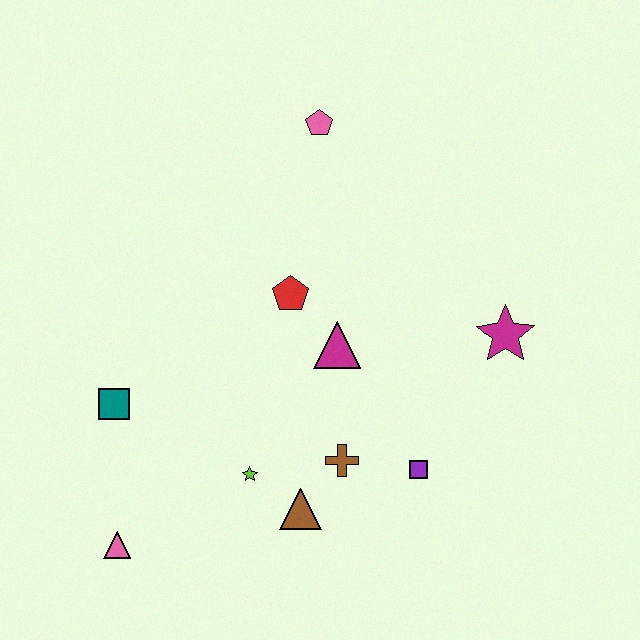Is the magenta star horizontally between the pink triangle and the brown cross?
No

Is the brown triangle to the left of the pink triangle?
No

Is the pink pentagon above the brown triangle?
Yes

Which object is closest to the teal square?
The pink triangle is closest to the teal square.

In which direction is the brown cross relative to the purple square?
The brown cross is to the left of the purple square.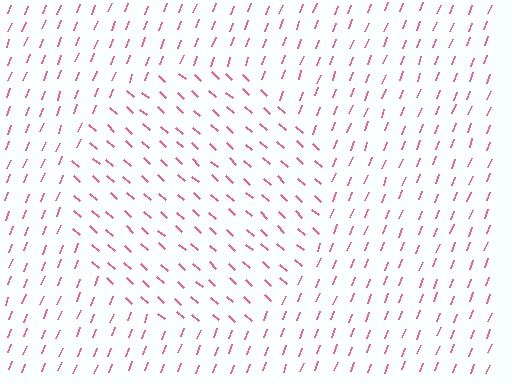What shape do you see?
I see a circle.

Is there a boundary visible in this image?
Yes, there is a texture boundary formed by a change in line orientation.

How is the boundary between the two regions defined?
The boundary is defined purely by a change in line orientation (approximately 69 degrees difference). All lines are the same color and thickness.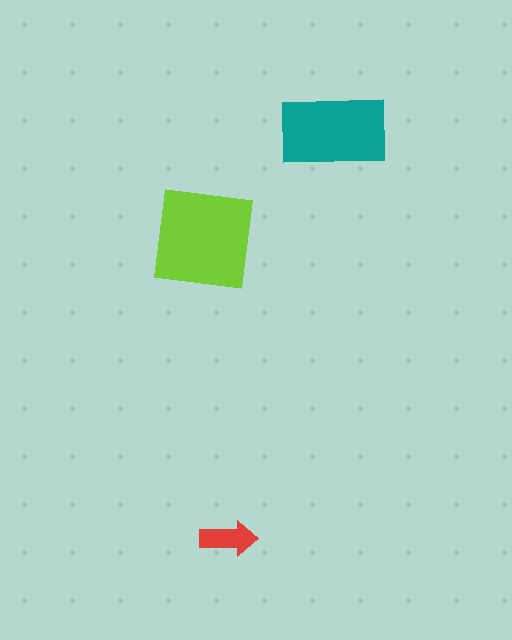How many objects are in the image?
There are 3 objects in the image.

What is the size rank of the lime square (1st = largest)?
1st.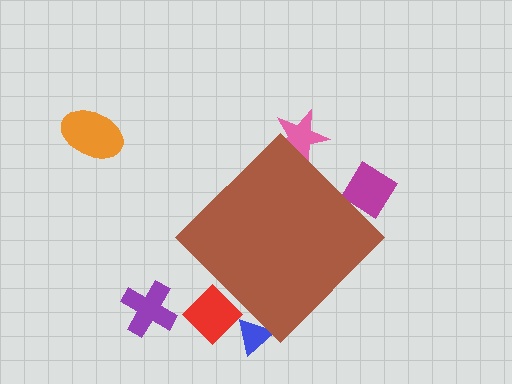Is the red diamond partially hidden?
Yes, the red diamond is partially hidden behind the brown diamond.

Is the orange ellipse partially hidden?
No, the orange ellipse is fully visible.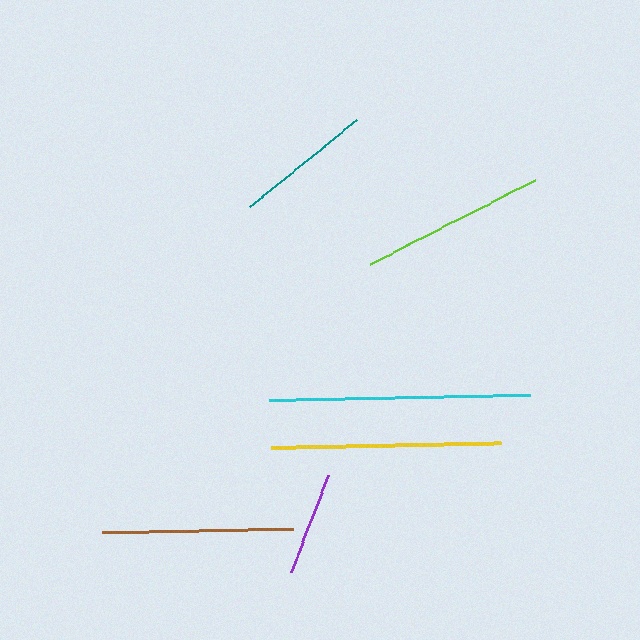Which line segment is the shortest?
The purple line is the shortest at approximately 104 pixels.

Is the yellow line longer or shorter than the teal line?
The yellow line is longer than the teal line.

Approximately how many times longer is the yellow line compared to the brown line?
The yellow line is approximately 1.2 times the length of the brown line.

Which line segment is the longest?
The cyan line is the longest at approximately 261 pixels.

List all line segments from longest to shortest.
From longest to shortest: cyan, yellow, brown, lime, teal, purple.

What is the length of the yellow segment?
The yellow segment is approximately 230 pixels long.